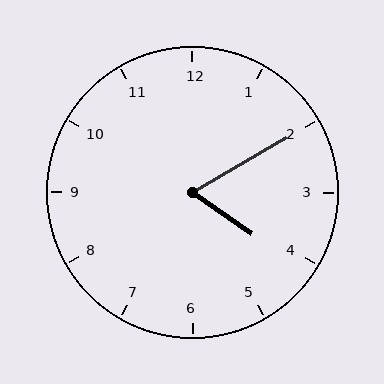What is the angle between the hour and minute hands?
Approximately 65 degrees.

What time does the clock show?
4:10.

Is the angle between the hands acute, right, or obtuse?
It is acute.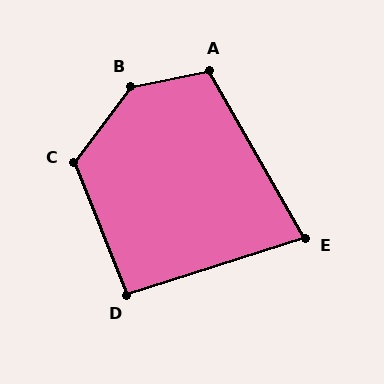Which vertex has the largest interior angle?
B, at approximately 138 degrees.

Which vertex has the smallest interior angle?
E, at approximately 78 degrees.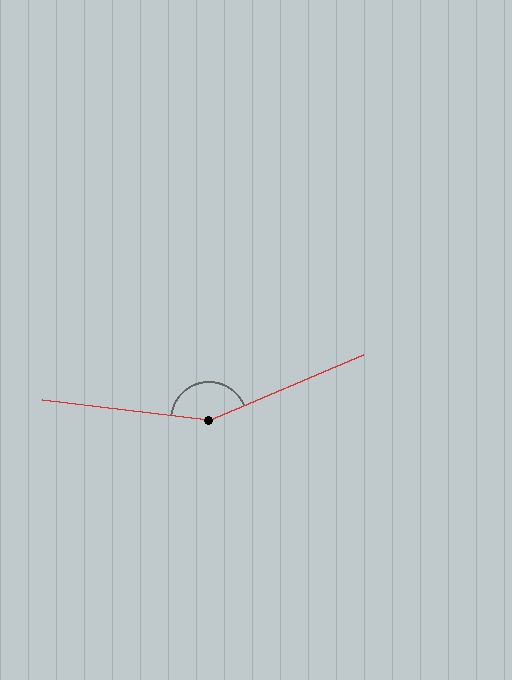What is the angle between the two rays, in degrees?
Approximately 150 degrees.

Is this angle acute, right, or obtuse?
It is obtuse.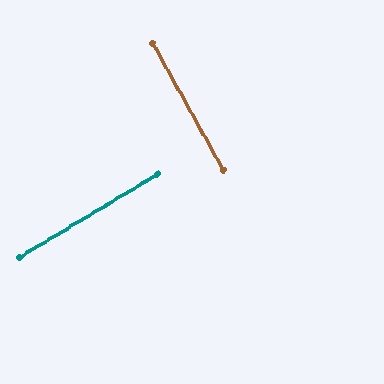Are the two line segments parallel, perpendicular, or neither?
Perpendicular — they meet at approximately 88°.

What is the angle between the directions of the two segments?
Approximately 88 degrees.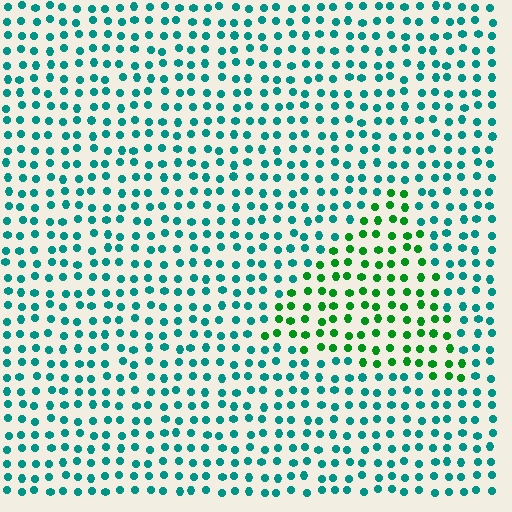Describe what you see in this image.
The image is filled with small teal elements in a uniform arrangement. A triangle-shaped region is visible where the elements are tinted to a slightly different hue, forming a subtle color boundary.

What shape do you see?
I see a triangle.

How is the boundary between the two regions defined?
The boundary is defined purely by a slight shift in hue (about 45 degrees). Spacing, size, and orientation are identical on both sides.